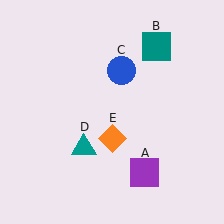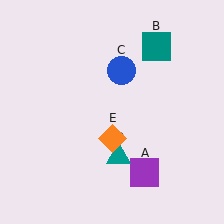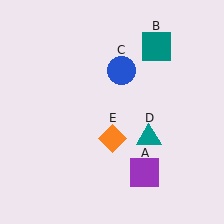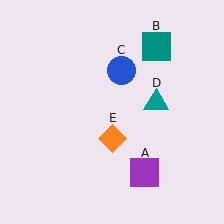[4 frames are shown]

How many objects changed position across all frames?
1 object changed position: teal triangle (object D).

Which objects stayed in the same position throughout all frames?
Purple square (object A) and teal square (object B) and blue circle (object C) and orange diamond (object E) remained stationary.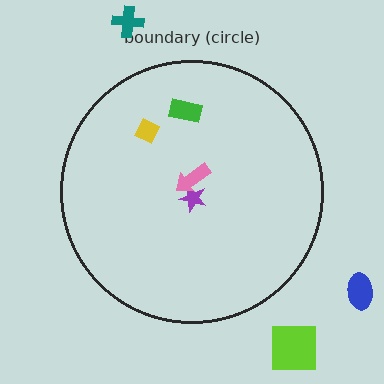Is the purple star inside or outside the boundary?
Inside.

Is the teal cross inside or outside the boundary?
Outside.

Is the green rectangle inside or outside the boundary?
Inside.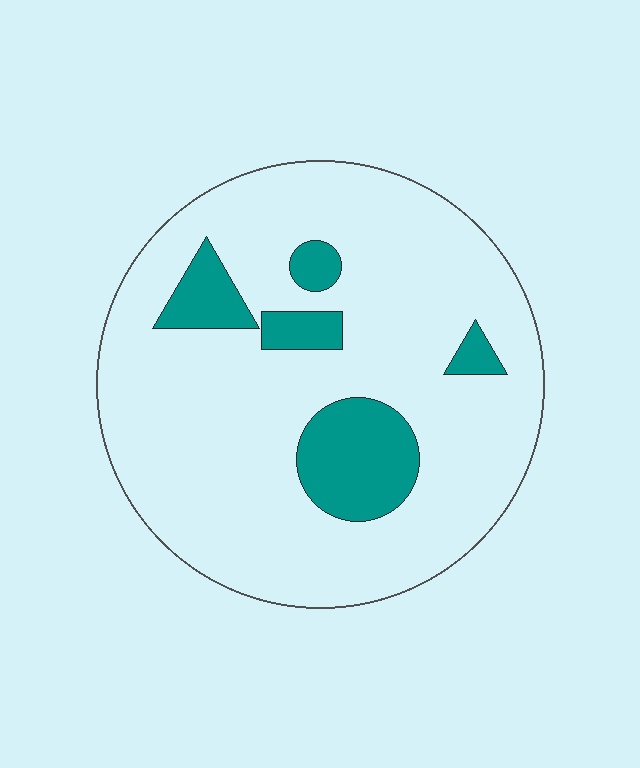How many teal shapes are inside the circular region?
5.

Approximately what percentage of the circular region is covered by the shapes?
Approximately 15%.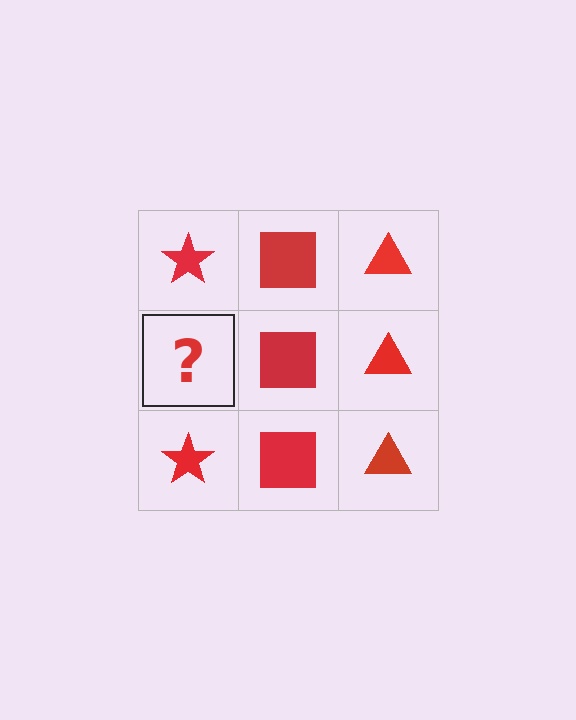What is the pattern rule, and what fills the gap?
The rule is that each column has a consistent shape. The gap should be filled with a red star.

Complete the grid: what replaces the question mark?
The question mark should be replaced with a red star.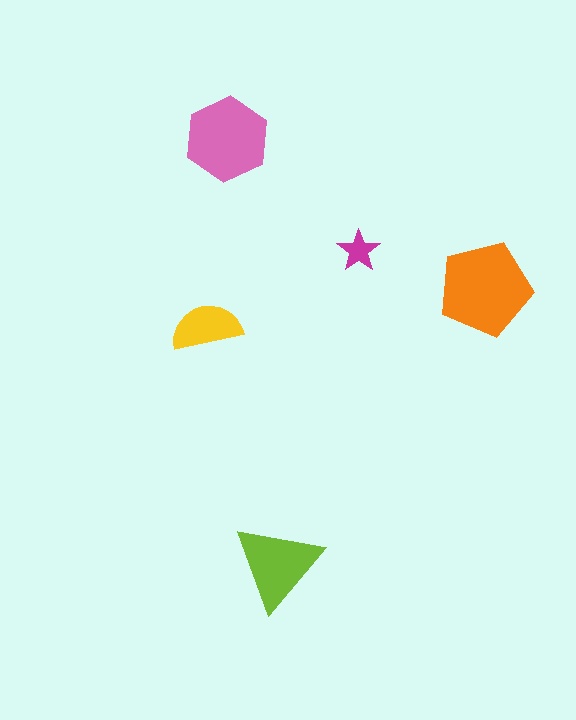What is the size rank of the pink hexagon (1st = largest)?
2nd.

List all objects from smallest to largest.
The magenta star, the yellow semicircle, the lime triangle, the pink hexagon, the orange pentagon.